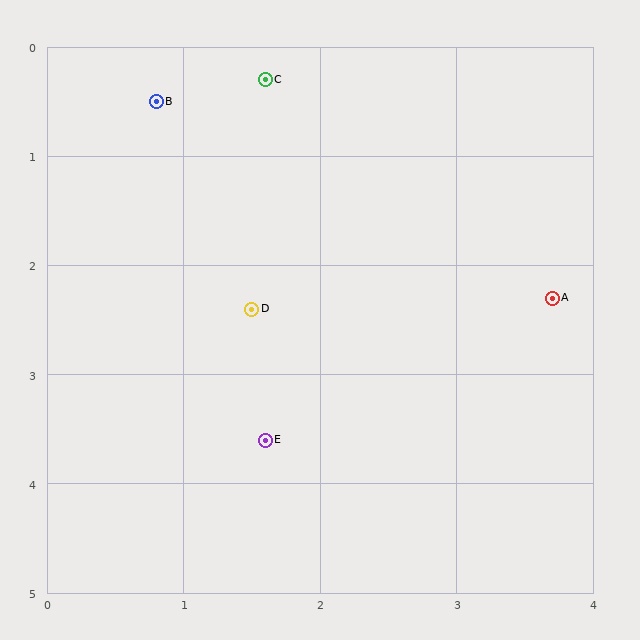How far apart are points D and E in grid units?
Points D and E are about 1.2 grid units apart.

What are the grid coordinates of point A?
Point A is at approximately (3.7, 2.3).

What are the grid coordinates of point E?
Point E is at approximately (1.6, 3.6).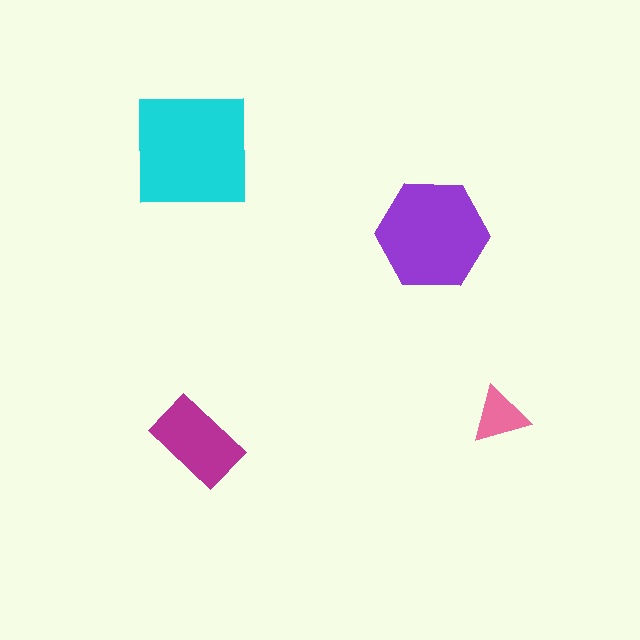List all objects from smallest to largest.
The pink triangle, the magenta rectangle, the purple hexagon, the cyan square.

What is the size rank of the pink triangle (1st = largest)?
4th.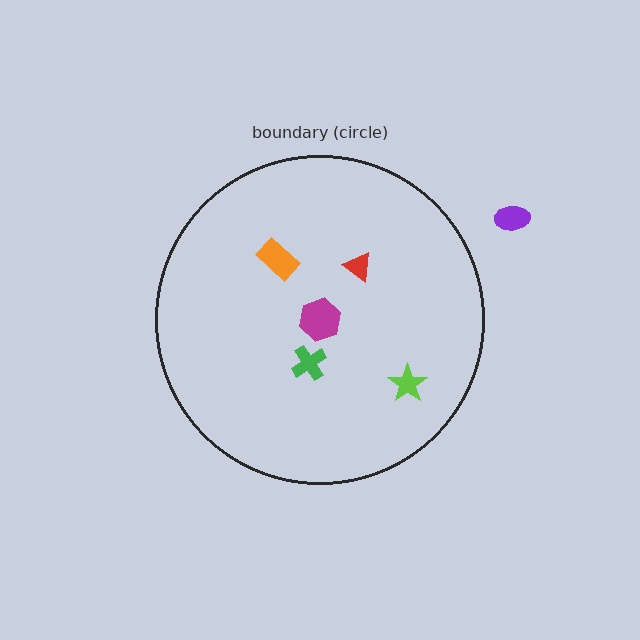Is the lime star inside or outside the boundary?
Inside.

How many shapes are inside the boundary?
5 inside, 1 outside.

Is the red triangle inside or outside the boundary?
Inside.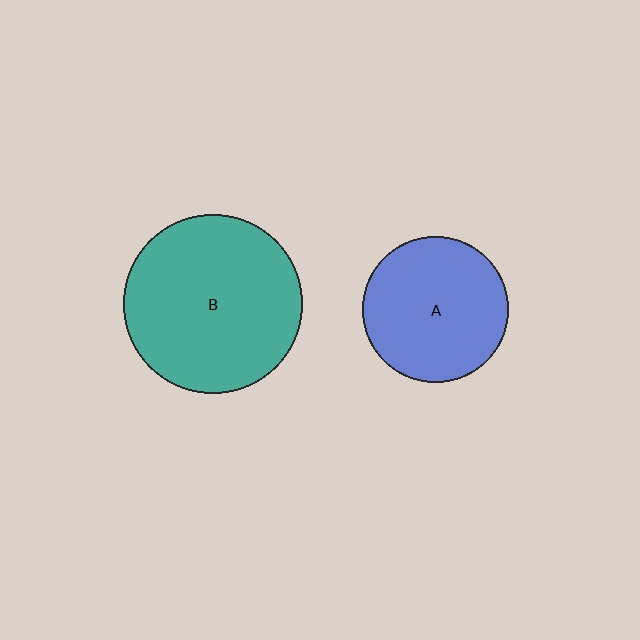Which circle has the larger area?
Circle B (teal).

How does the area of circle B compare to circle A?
Approximately 1.5 times.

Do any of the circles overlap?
No, none of the circles overlap.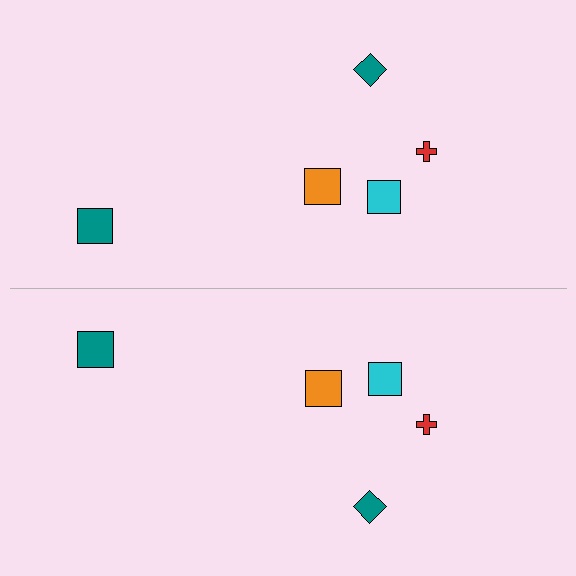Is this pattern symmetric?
Yes, this pattern has bilateral (reflection) symmetry.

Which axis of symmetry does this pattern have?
The pattern has a horizontal axis of symmetry running through the center of the image.